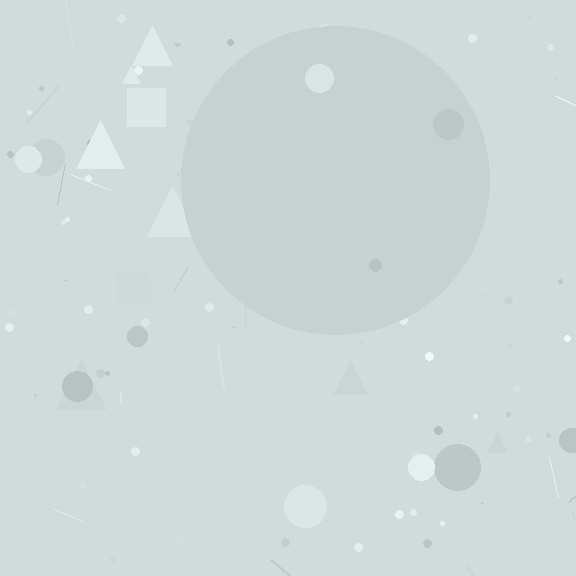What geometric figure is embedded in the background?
A circle is embedded in the background.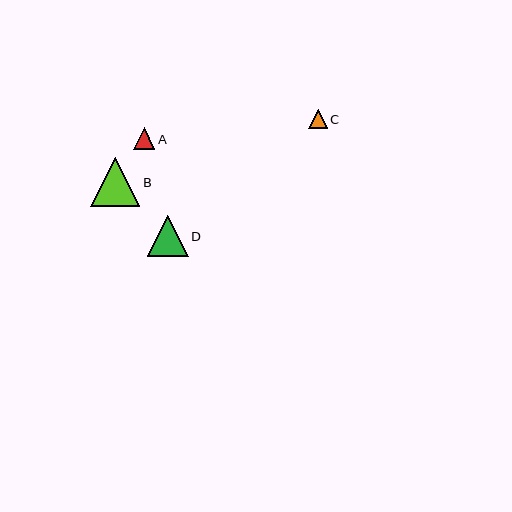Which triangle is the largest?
Triangle B is the largest with a size of approximately 49 pixels.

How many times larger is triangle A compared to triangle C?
Triangle A is approximately 1.2 times the size of triangle C.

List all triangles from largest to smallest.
From largest to smallest: B, D, A, C.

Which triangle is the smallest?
Triangle C is the smallest with a size of approximately 19 pixels.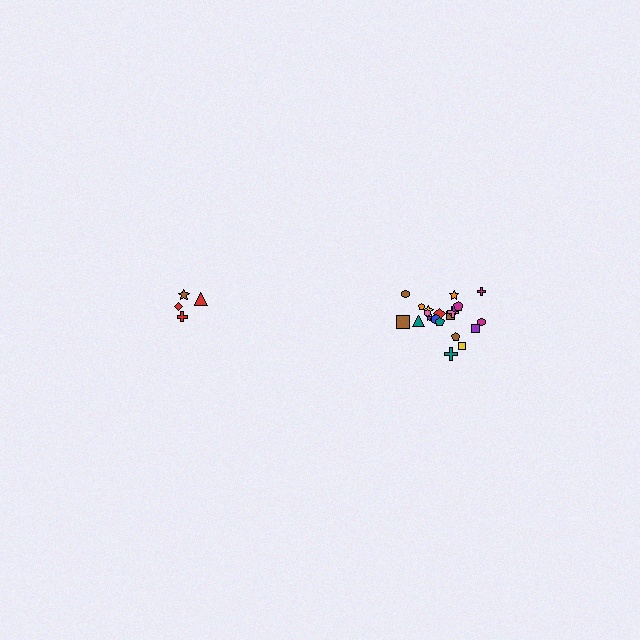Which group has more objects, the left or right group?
The right group.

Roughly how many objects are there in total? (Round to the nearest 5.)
Roughly 25 objects in total.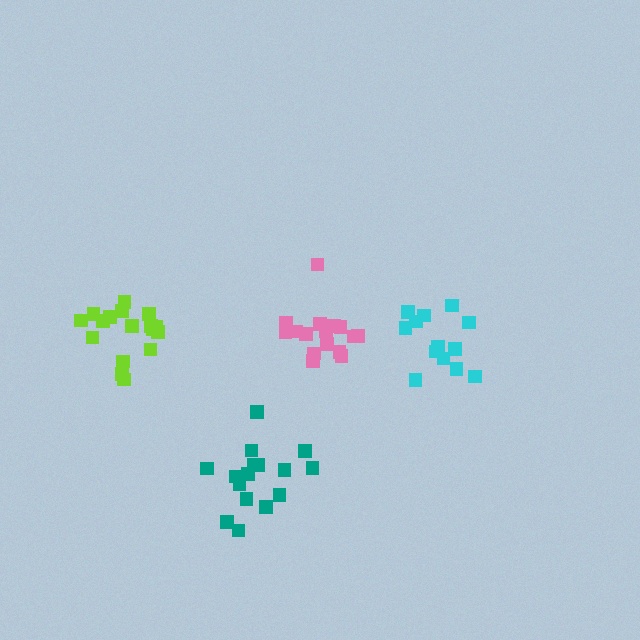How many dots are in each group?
Group 1: 16 dots, Group 2: 17 dots, Group 3: 13 dots, Group 4: 17 dots (63 total).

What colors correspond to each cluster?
The clusters are colored: teal, lime, cyan, pink.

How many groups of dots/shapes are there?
There are 4 groups.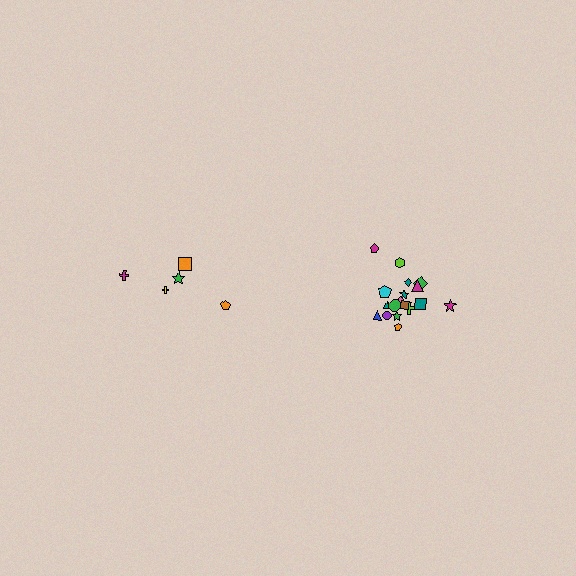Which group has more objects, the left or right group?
The right group.